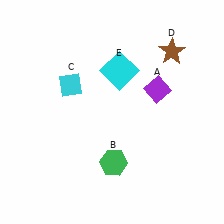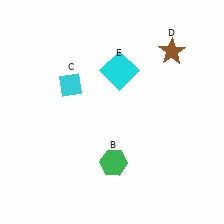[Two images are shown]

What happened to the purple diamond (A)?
The purple diamond (A) was removed in Image 2. It was in the top-right area of Image 1.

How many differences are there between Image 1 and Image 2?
There is 1 difference between the two images.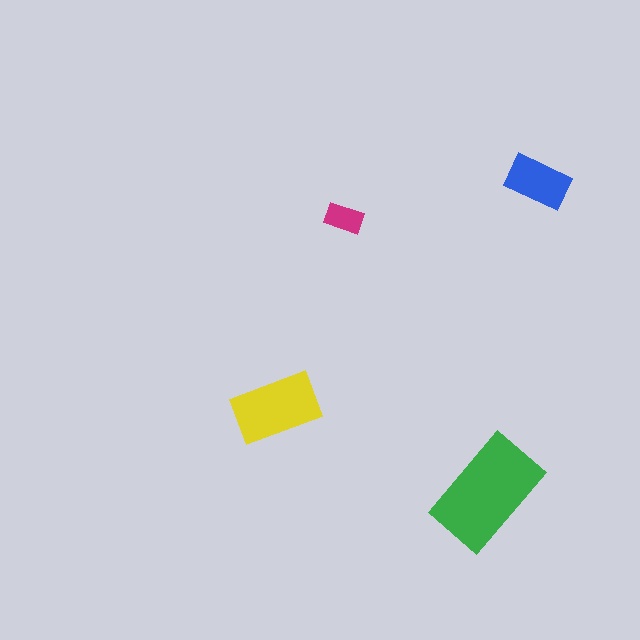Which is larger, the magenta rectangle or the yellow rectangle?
The yellow one.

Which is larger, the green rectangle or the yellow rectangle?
The green one.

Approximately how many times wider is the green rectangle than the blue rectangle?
About 2 times wider.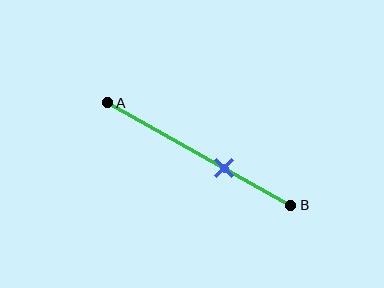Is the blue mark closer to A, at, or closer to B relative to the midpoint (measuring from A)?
The blue mark is closer to point B than the midpoint of segment AB.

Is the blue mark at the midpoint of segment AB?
No, the mark is at about 65% from A, not at the 50% midpoint.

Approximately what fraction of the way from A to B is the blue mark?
The blue mark is approximately 65% of the way from A to B.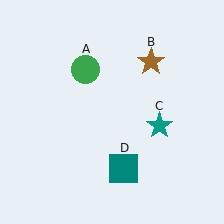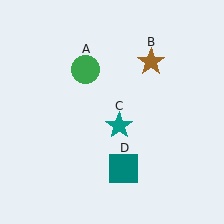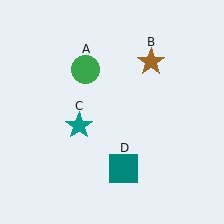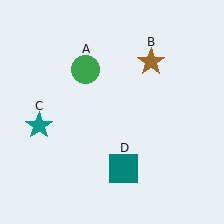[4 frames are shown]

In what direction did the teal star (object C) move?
The teal star (object C) moved left.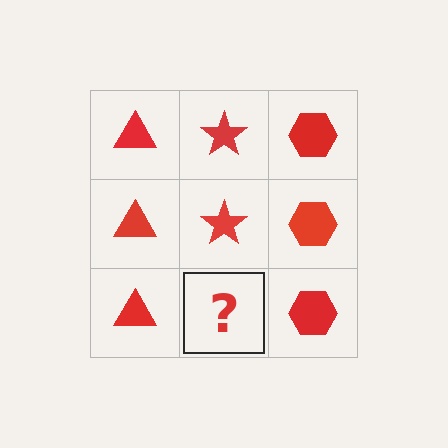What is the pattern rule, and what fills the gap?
The rule is that each column has a consistent shape. The gap should be filled with a red star.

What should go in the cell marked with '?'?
The missing cell should contain a red star.